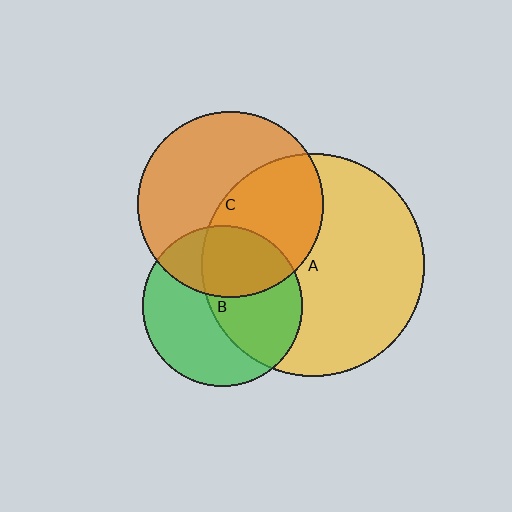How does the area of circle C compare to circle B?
Approximately 1.3 times.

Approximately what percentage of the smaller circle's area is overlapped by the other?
Approximately 50%.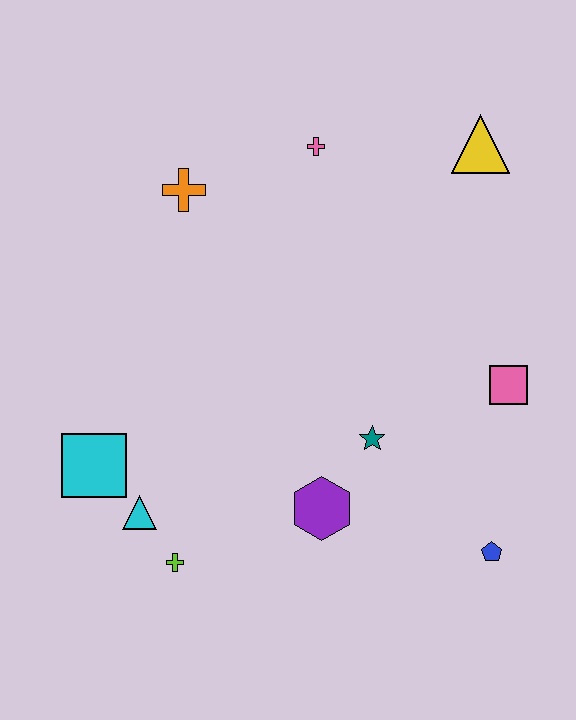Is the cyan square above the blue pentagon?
Yes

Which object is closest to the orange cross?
The pink cross is closest to the orange cross.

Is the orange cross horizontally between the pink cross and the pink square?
No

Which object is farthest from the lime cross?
The yellow triangle is farthest from the lime cross.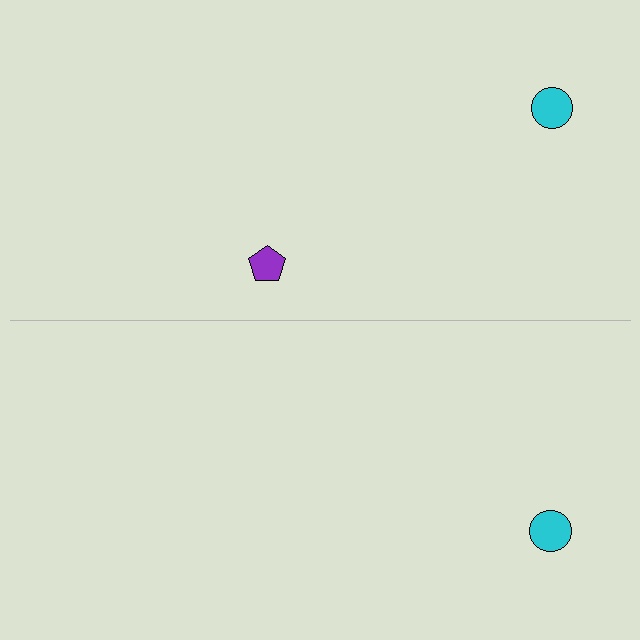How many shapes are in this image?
There are 3 shapes in this image.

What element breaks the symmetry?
A purple pentagon is missing from the bottom side.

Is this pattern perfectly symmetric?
No, the pattern is not perfectly symmetric. A purple pentagon is missing from the bottom side.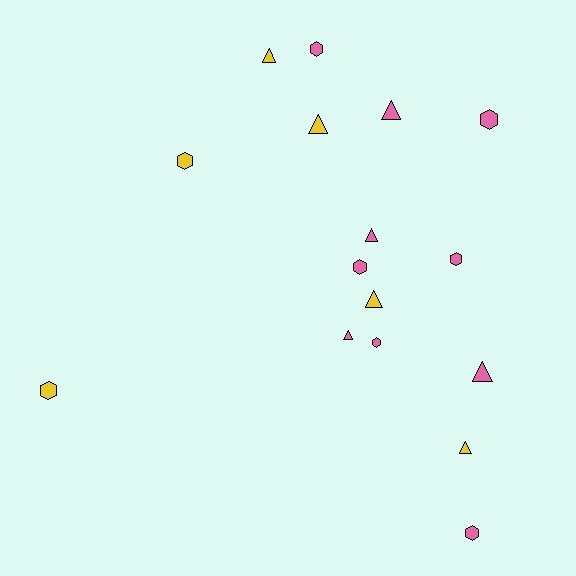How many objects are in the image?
There are 16 objects.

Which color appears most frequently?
Pink, with 10 objects.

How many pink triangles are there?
There are 4 pink triangles.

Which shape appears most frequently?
Hexagon, with 8 objects.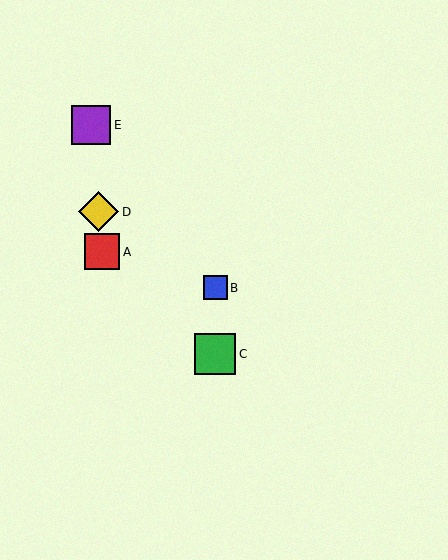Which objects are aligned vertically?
Objects B, C are aligned vertically.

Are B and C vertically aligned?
Yes, both are at x≈215.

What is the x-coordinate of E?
Object E is at x≈91.